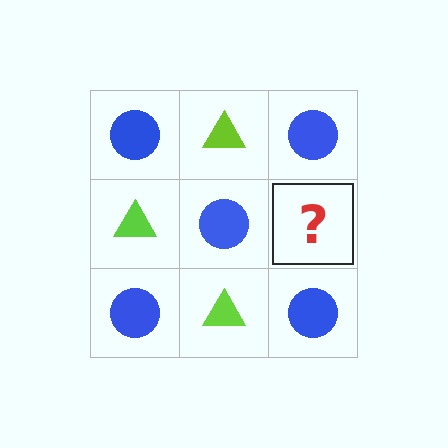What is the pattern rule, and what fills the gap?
The rule is that it alternates blue circle and lime triangle in a checkerboard pattern. The gap should be filled with a lime triangle.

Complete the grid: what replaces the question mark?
The question mark should be replaced with a lime triangle.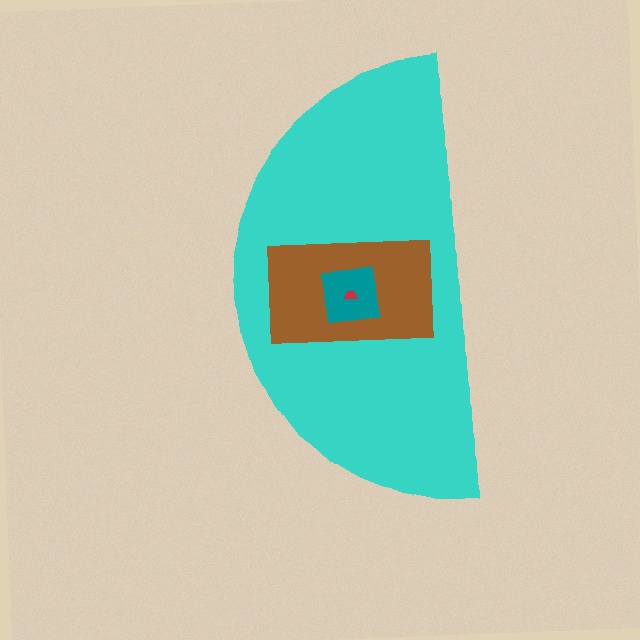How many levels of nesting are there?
4.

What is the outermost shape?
The cyan semicircle.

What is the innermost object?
The red trapezoid.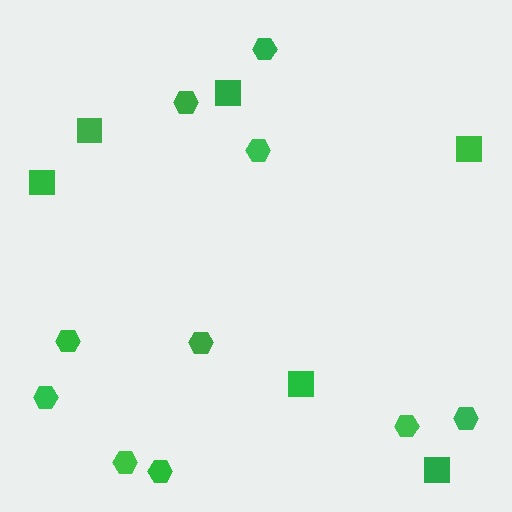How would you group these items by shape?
There are 2 groups: one group of squares (6) and one group of hexagons (10).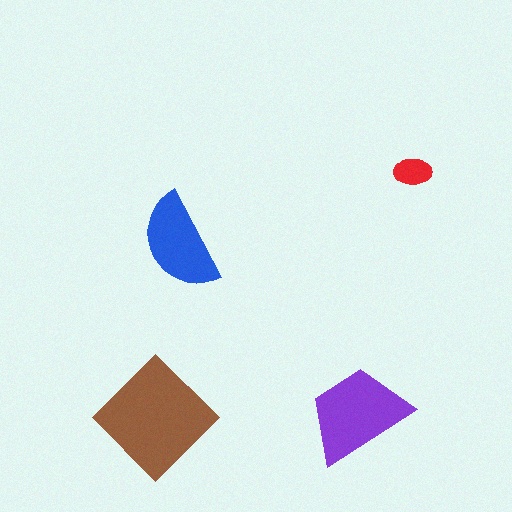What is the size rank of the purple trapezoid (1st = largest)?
2nd.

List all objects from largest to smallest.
The brown diamond, the purple trapezoid, the blue semicircle, the red ellipse.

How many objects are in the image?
There are 4 objects in the image.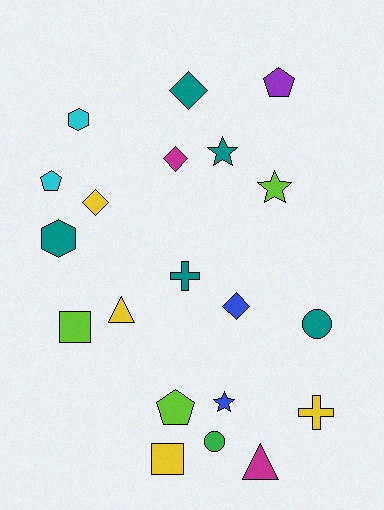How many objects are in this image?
There are 20 objects.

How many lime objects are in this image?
There are 3 lime objects.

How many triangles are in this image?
There are 2 triangles.